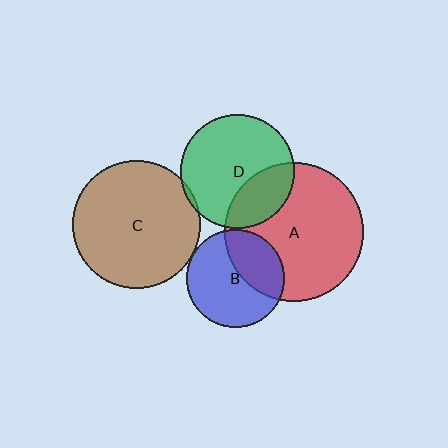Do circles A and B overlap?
Yes.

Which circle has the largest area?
Circle A (red).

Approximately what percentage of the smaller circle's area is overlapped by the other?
Approximately 35%.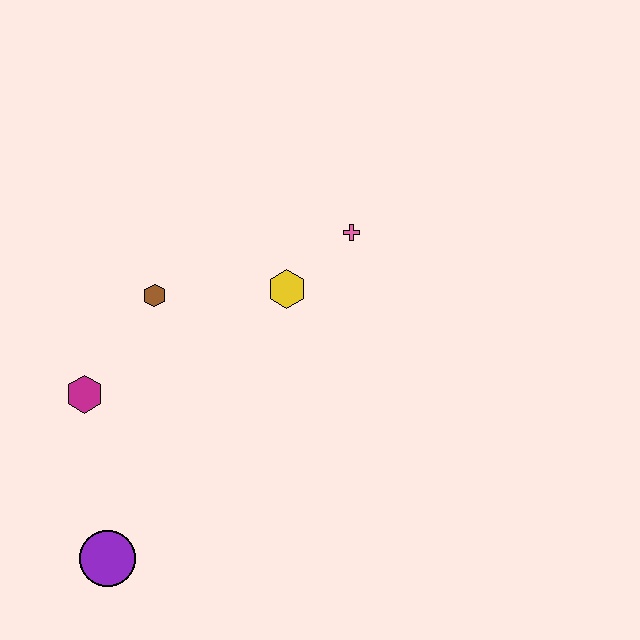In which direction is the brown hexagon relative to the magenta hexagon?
The brown hexagon is above the magenta hexagon.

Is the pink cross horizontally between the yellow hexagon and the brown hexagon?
No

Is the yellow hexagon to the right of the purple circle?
Yes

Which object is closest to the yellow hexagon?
The pink cross is closest to the yellow hexagon.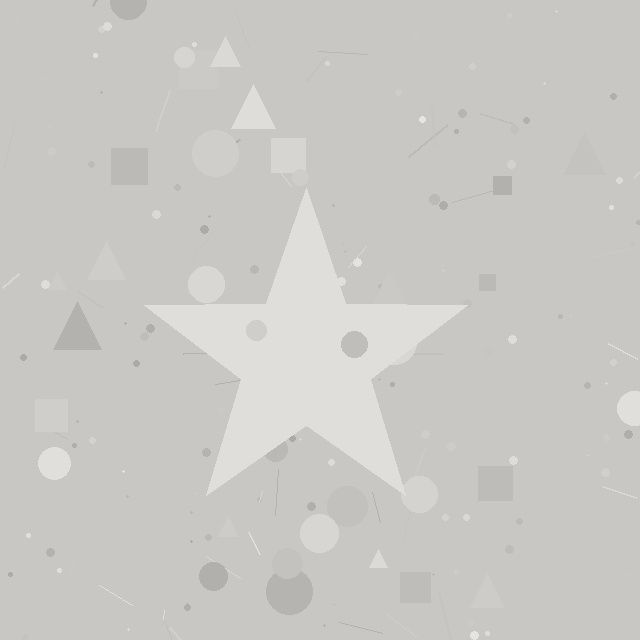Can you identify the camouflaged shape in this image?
The camouflaged shape is a star.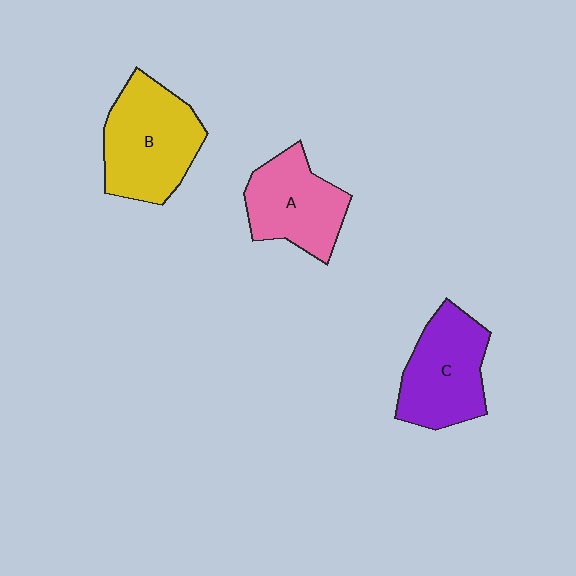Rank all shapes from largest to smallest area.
From largest to smallest: B (yellow), C (purple), A (pink).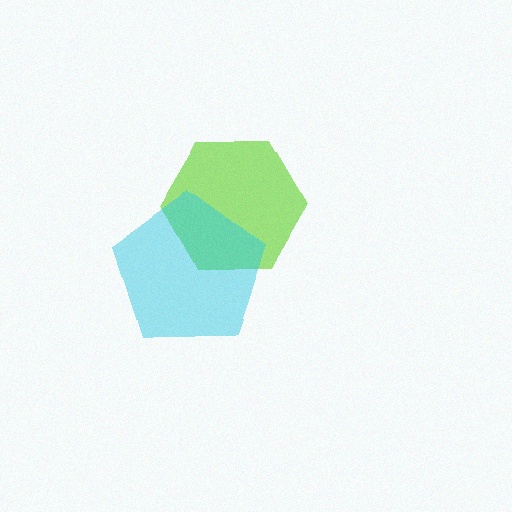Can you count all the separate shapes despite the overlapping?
Yes, there are 2 separate shapes.